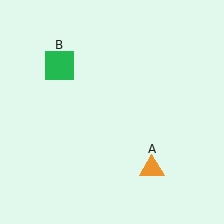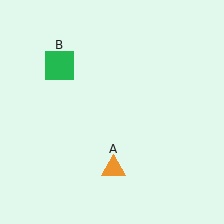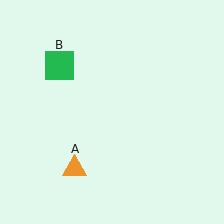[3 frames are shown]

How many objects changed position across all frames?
1 object changed position: orange triangle (object A).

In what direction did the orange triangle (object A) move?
The orange triangle (object A) moved left.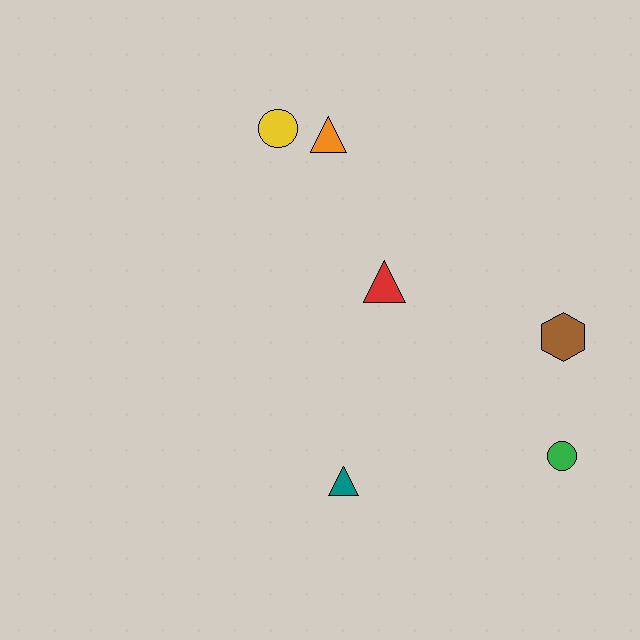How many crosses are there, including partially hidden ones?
There are no crosses.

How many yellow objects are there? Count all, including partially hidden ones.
There is 1 yellow object.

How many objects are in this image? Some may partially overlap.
There are 6 objects.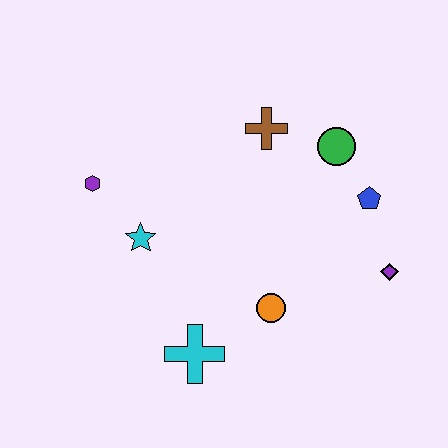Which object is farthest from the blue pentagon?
The purple hexagon is farthest from the blue pentagon.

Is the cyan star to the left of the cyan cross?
Yes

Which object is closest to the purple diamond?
The blue pentagon is closest to the purple diamond.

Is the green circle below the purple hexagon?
No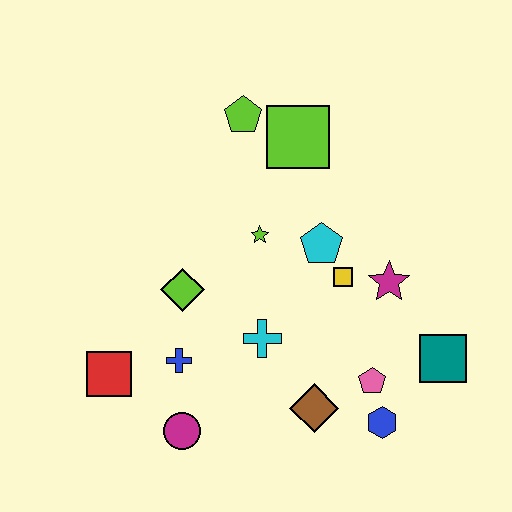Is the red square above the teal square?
No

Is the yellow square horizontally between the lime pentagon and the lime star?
No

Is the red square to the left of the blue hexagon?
Yes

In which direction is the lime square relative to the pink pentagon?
The lime square is above the pink pentagon.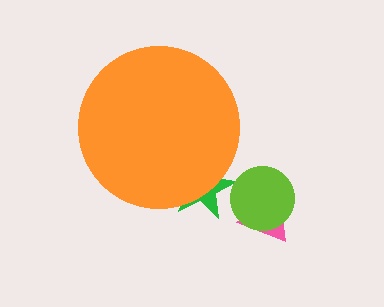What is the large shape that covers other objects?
An orange circle.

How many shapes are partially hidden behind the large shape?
1 shape is partially hidden.